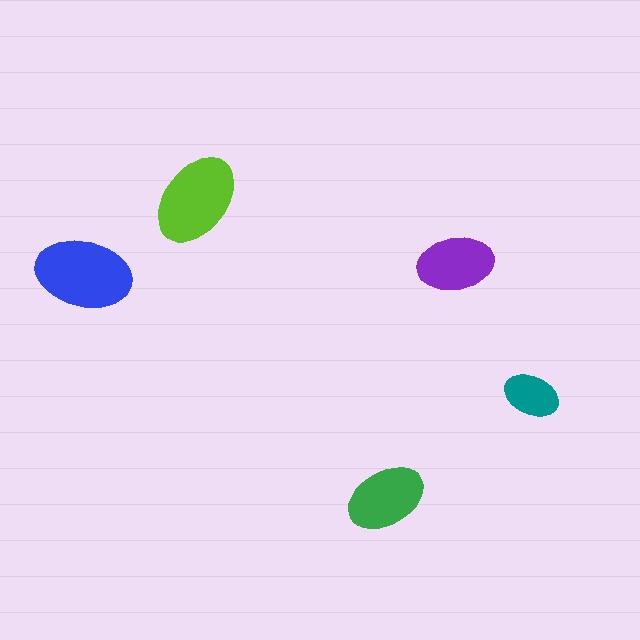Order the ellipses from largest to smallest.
the blue one, the lime one, the green one, the purple one, the teal one.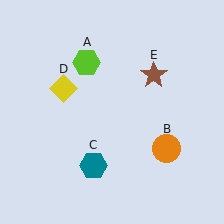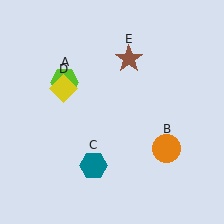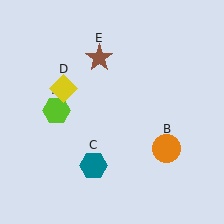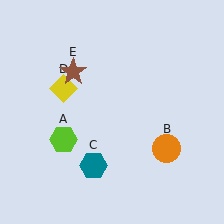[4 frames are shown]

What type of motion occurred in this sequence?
The lime hexagon (object A), brown star (object E) rotated counterclockwise around the center of the scene.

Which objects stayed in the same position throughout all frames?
Orange circle (object B) and teal hexagon (object C) and yellow diamond (object D) remained stationary.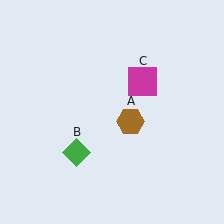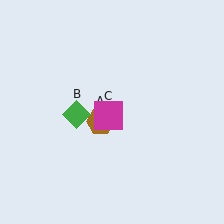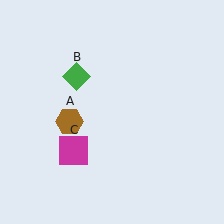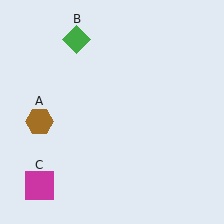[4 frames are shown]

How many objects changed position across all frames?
3 objects changed position: brown hexagon (object A), green diamond (object B), magenta square (object C).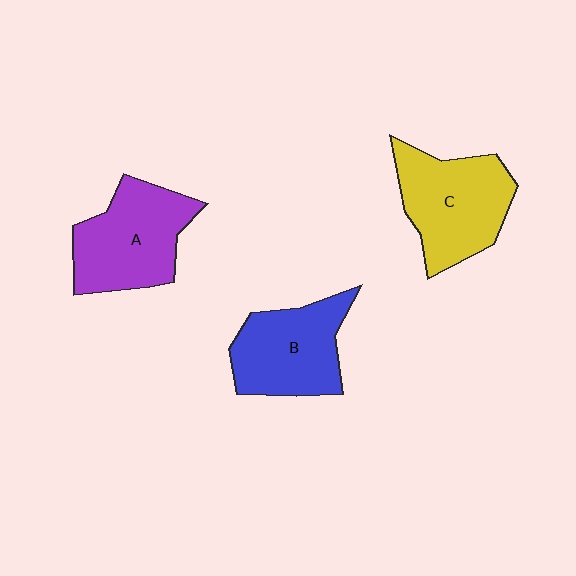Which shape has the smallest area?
Shape B (blue).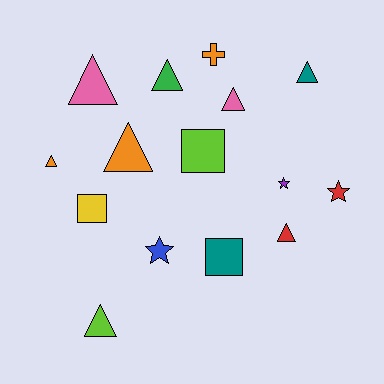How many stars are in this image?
There are 3 stars.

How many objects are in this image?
There are 15 objects.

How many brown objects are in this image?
There are no brown objects.